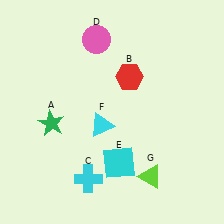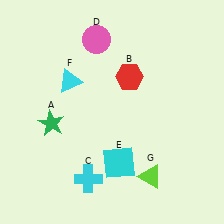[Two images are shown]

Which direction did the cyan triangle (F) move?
The cyan triangle (F) moved up.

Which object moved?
The cyan triangle (F) moved up.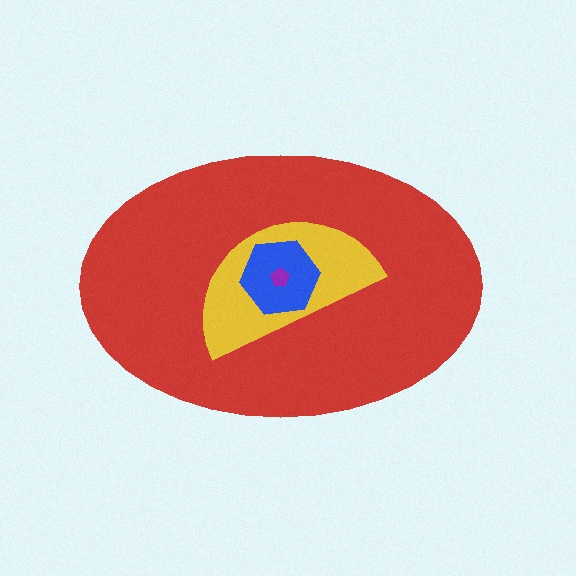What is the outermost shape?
The red ellipse.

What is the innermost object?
The purple pentagon.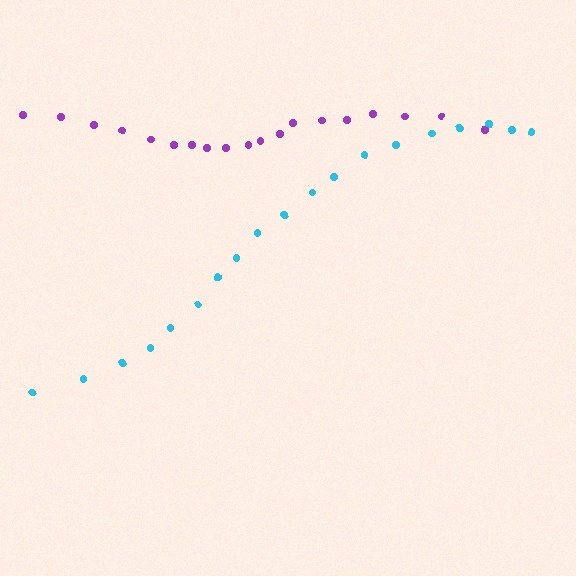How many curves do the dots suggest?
There are 2 distinct paths.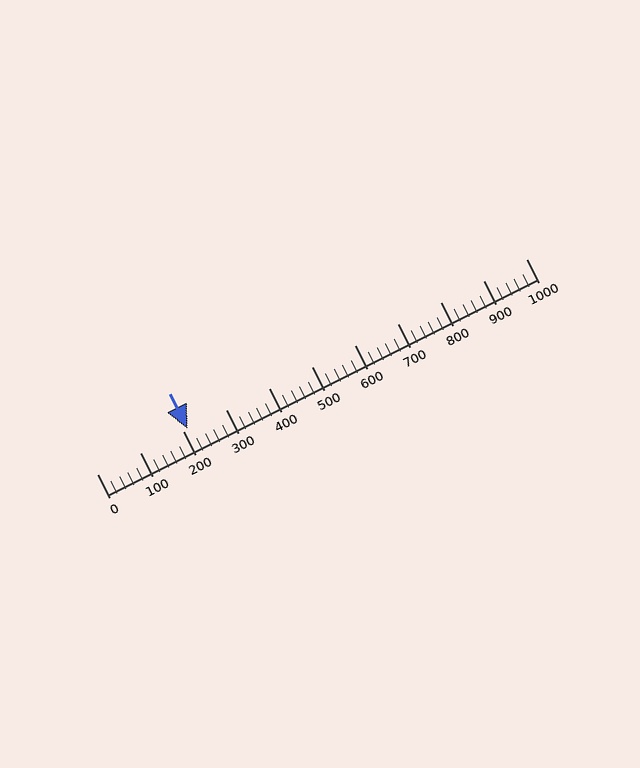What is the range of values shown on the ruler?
The ruler shows values from 0 to 1000.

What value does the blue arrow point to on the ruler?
The blue arrow points to approximately 212.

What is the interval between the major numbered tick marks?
The major tick marks are spaced 100 units apart.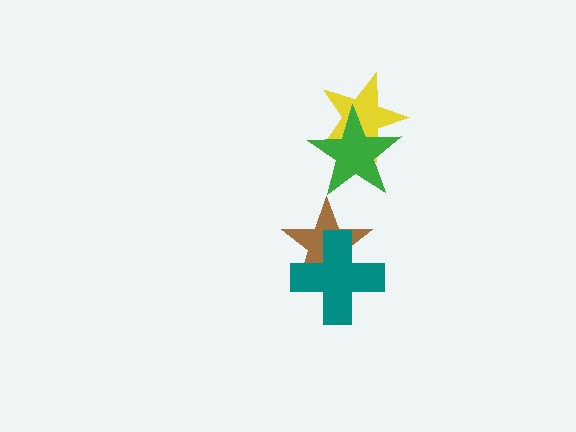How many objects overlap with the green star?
1 object overlaps with the green star.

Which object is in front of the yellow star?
The green star is in front of the yellow star.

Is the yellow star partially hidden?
Yes, it is partially covered by another shape.